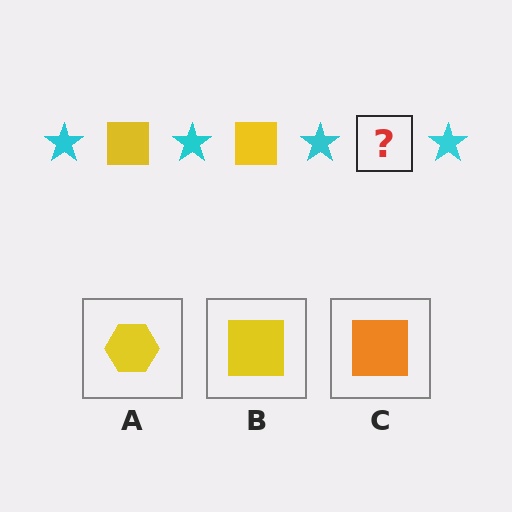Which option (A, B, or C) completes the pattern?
B.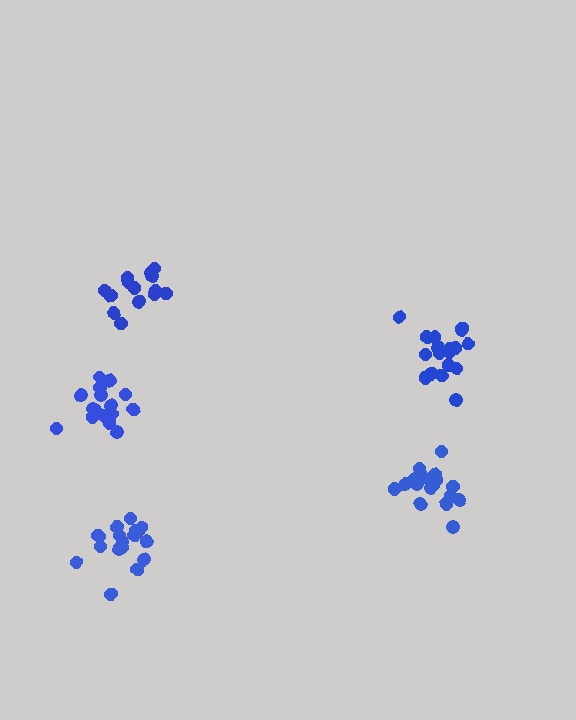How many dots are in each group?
Group 1: 19 dots, Group 2: 14 dots, Group 3: 19 dots, Group 4: 17 dots, Group 5: 19 dots (88 total).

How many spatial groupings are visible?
There are 5 spatial groupings.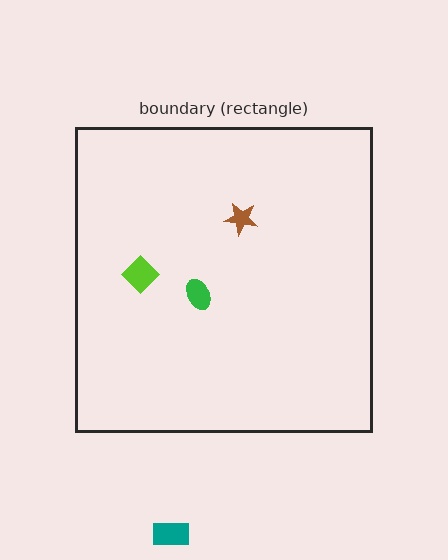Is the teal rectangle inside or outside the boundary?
Outside.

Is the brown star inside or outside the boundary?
Inside.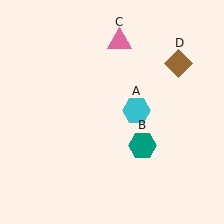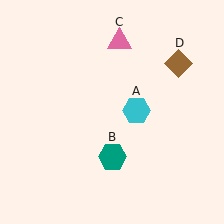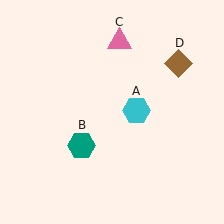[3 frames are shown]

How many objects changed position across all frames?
1 object changed position: teal hexagon (object B).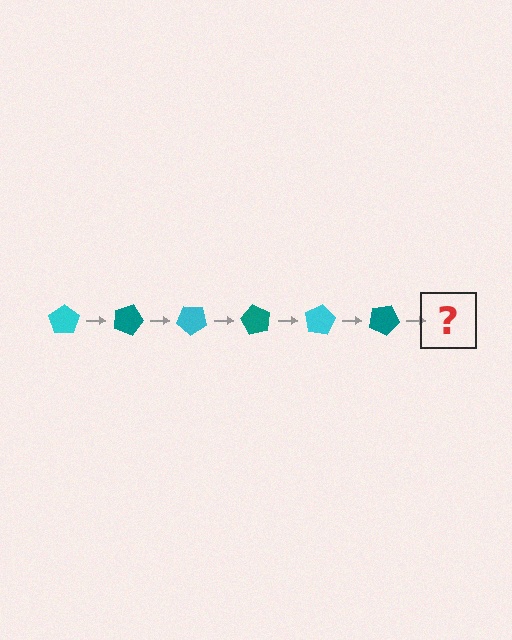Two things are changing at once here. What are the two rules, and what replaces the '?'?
The two rules are that it rotates 20 degrees each step and the color cycles through cyan and teal. The '?' should be a cyan pentagon, rotated 120 degrees from the start.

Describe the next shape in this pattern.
It should be a cyan pentagon, rotated 120 degrees from the start.